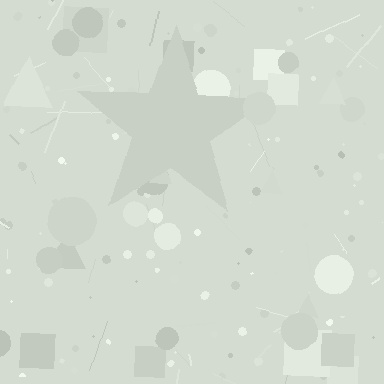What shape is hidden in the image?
A star is hidden in the image.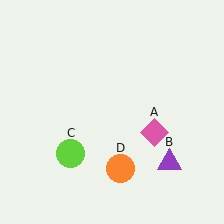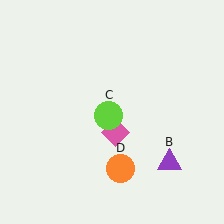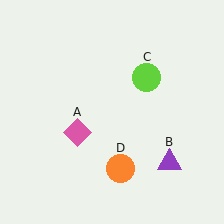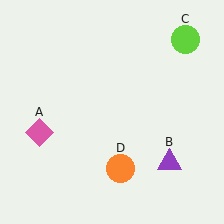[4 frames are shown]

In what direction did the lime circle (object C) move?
The lime circle (object C) moved up and to the right.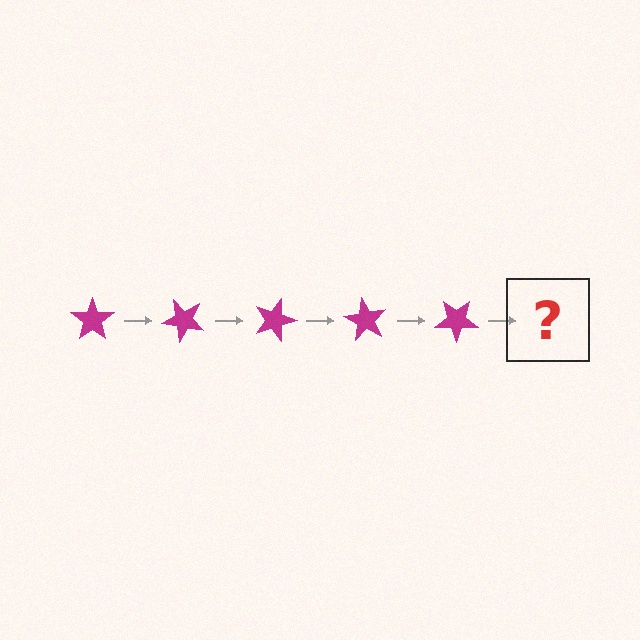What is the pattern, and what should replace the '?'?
The pattern is that the star rotates 45 degrees each step. The '?' should be a magenta star rotated 225 degrees.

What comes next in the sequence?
The next element should be a magenta star rotated 225 degrees.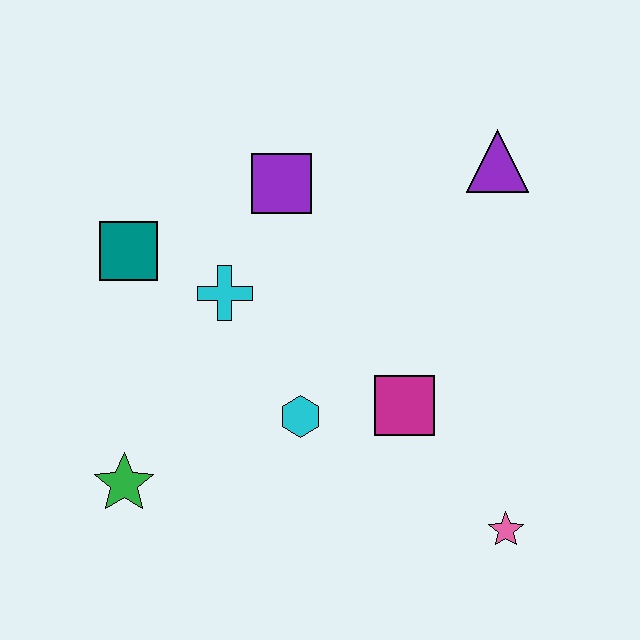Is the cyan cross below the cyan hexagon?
No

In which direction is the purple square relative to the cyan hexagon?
The purple square is above the cyan hexagon.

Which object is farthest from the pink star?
The teal square is farthest from the pink star.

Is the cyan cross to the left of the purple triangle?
Yes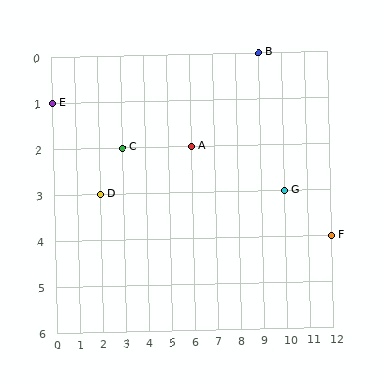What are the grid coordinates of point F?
Point F is at grid coordinates (12, 4).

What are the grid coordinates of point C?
Point C is at grid coordinates (3, 2).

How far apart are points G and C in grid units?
Points G and C are 7 columns and 1 row apart (about 7.1 grid units diagonally).